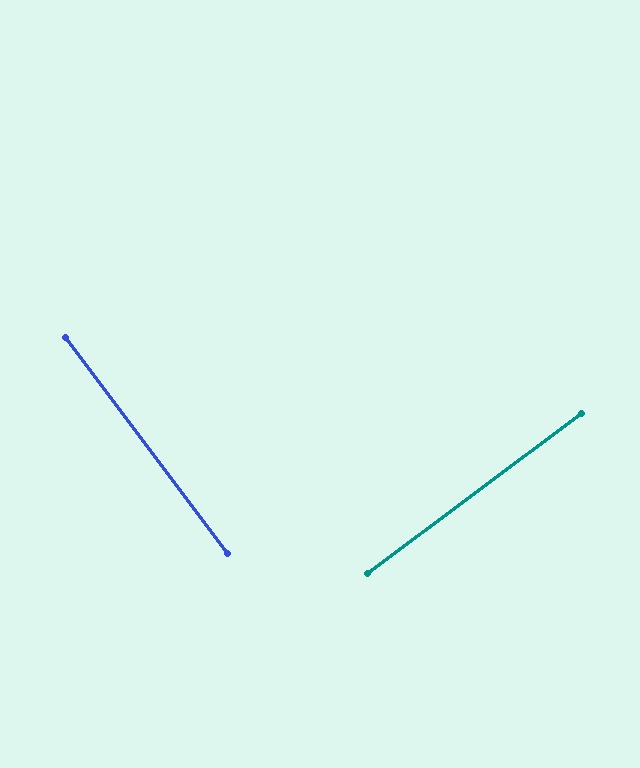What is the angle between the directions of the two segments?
Approximately 90 degrees.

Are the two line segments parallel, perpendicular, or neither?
Perpendicular — they meet at approximately 90°.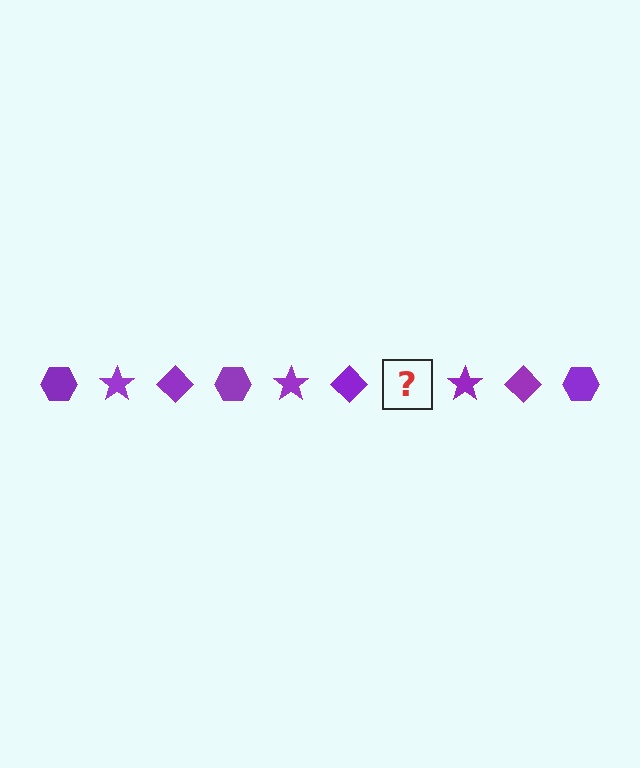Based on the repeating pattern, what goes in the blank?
The blank should be a purple hexagon.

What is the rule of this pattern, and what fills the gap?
The rule is that the pattern cycles through hexagon, star, diamond shapes in purple. The gap should be filled with a purple hexagon.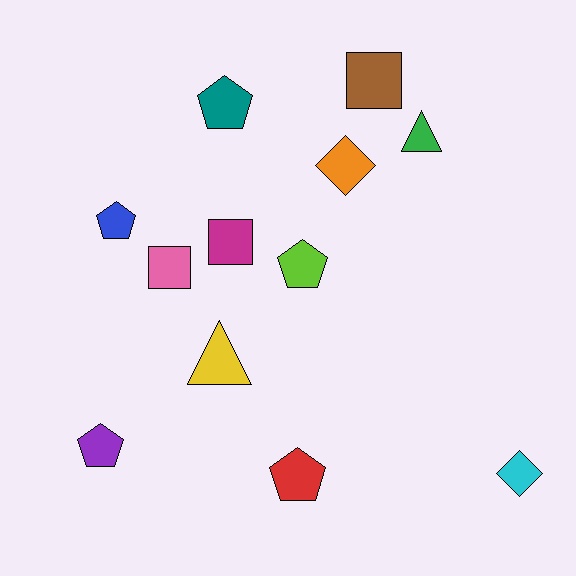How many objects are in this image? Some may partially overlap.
There are 12 objects.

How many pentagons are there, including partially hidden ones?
There are 5 pentagons.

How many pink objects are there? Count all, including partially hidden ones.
There is 1 pink object.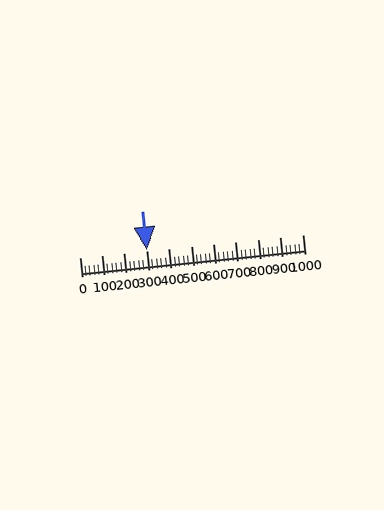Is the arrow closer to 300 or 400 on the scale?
The arrow is closer to 300.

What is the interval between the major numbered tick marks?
The major tick marks are spaced 100 units apart.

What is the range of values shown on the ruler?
The ruler shows values from 0 to 1000.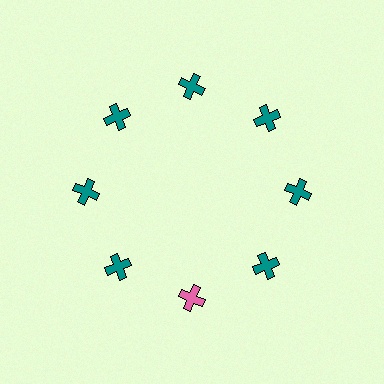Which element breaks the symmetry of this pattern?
The pink cross at roughly the 6 o'clock position breaks the symmetry. All other shapes are teal crosses.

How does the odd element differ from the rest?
It has a different color: pink instead of teal.